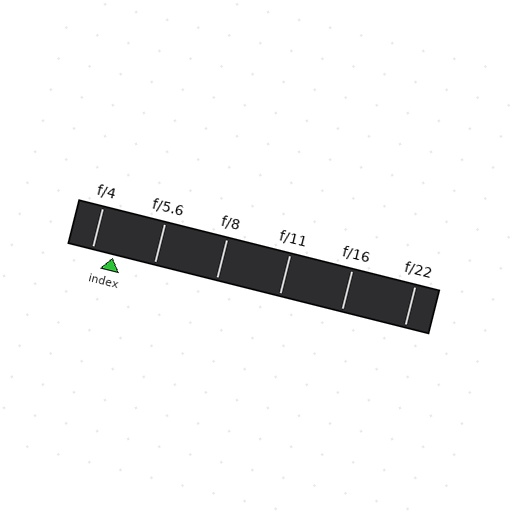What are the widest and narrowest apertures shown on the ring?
The widest aperture shown is f/4 and the narrowest is f/22.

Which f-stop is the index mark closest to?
The index mark is closest to f/4.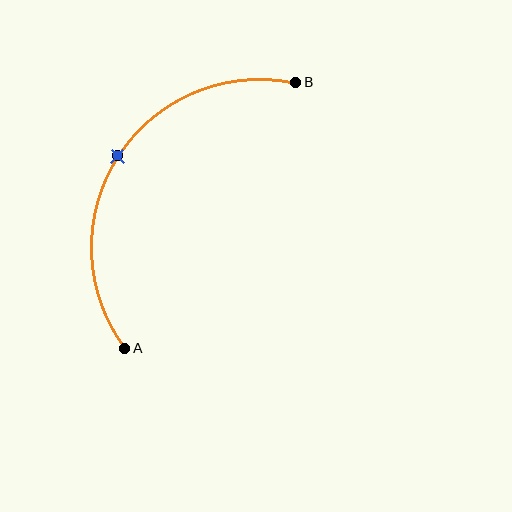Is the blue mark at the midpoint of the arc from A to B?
Yes. The blue mark lies on the arc at equal arc-length from both A and B — it is the arc midpoint.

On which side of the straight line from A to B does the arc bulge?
The arc bulges to the left of the straight line connecting A and B.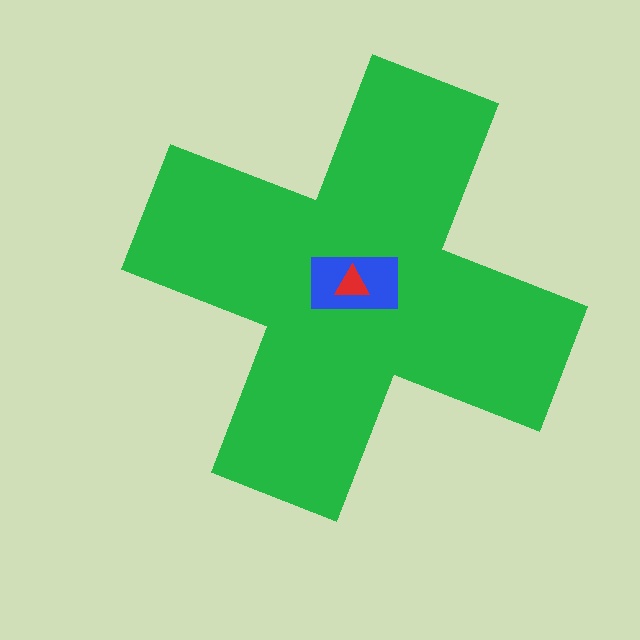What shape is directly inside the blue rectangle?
The red triangle.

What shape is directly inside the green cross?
The blue rectangle.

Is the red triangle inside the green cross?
Yes.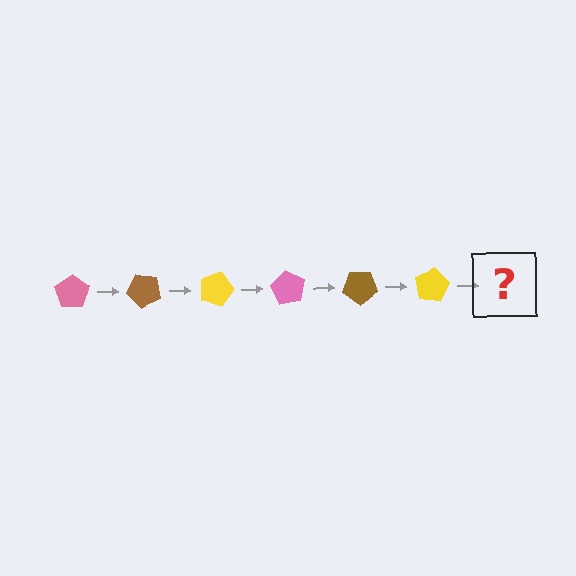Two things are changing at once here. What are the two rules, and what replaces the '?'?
The two rules are that it rotates 45 degrees each step and the color cycles through pink, brown, and yellow. The '?' should be a pink pentagon, rotated 270 degrees from the start.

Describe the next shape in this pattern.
It should be a pink pentagon, rotated 270 degrees from the start.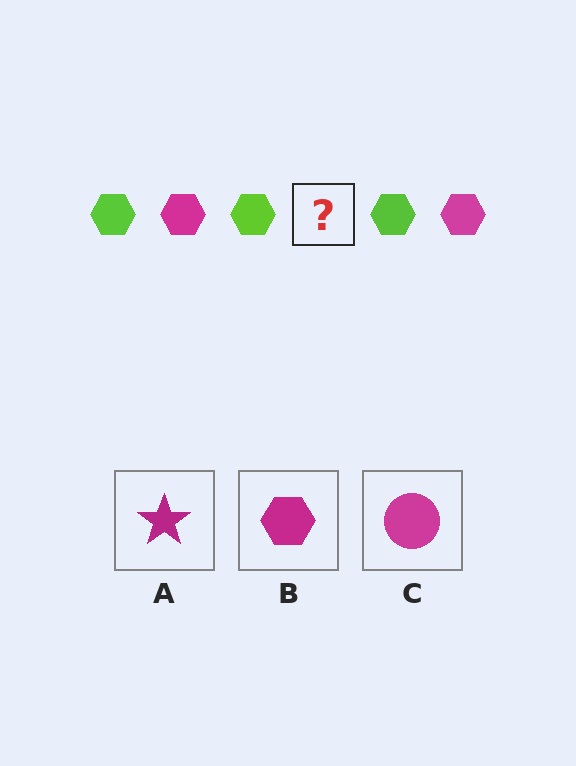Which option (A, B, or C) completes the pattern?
B.